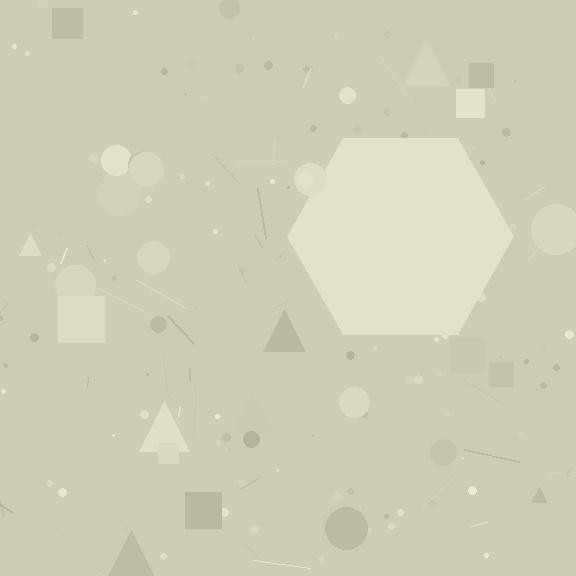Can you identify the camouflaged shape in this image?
The camouflaged shape is a hexagon.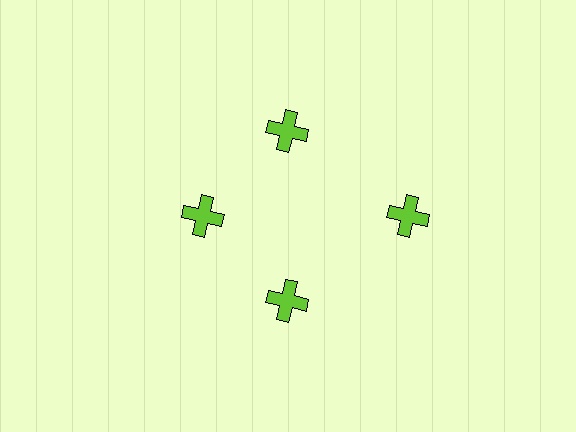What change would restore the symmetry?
The symmetry would be restored by moving it inward, back onto the ring so that all 4 crosses sit at equal angles and equal distance from the center.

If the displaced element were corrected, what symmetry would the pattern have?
It would have 4-fold rotational symmetry — the pattern would map onto itself every 90 degrees.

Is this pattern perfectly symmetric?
No. The 4 lime crosses are arranged in a ring, but one element near the 3 o'clock position is pushed outward from the center, breaking the 4-fold rotational symmetry.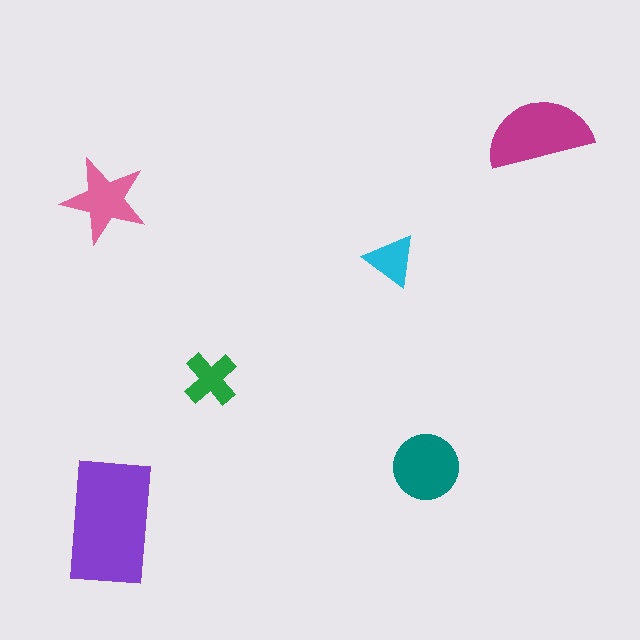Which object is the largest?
The purple rectangle.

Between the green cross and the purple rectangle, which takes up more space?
The purple rectangle.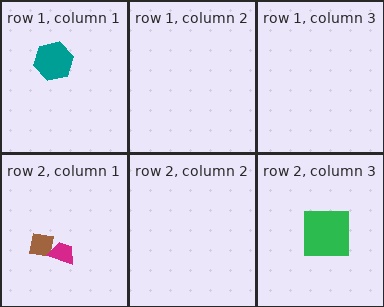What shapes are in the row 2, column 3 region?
The green square.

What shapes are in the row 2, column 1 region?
The brown square, the magenta trapezoid.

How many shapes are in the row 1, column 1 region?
1.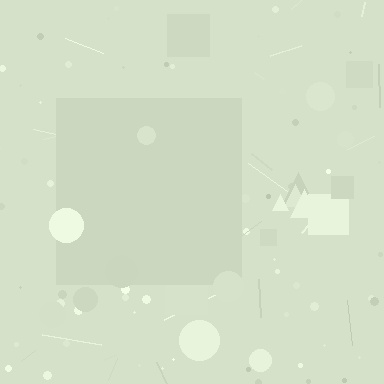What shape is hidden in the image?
A square is hidden in the image.